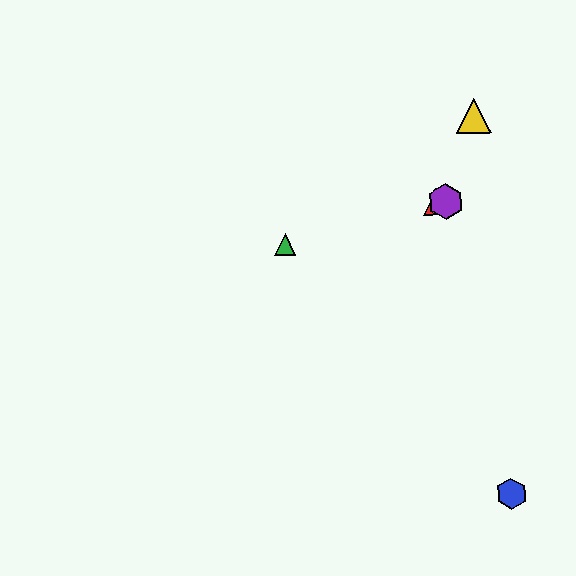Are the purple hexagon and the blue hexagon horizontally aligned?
No, the purple hexagon is at y≈202 and the blue hexagon is at y≈494.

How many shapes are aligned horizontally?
2 shapes (the red triangle, the purple hexagon) are aligned horizontally.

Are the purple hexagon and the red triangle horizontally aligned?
Yes, both are at y≈202.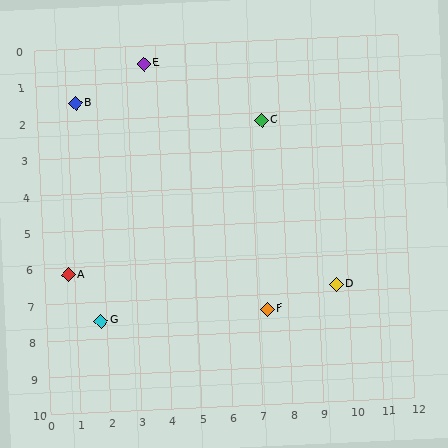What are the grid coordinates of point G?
Point G is at approximately (1.8, 7.5).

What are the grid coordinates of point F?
Point F is at approximately (7.3, 7.4).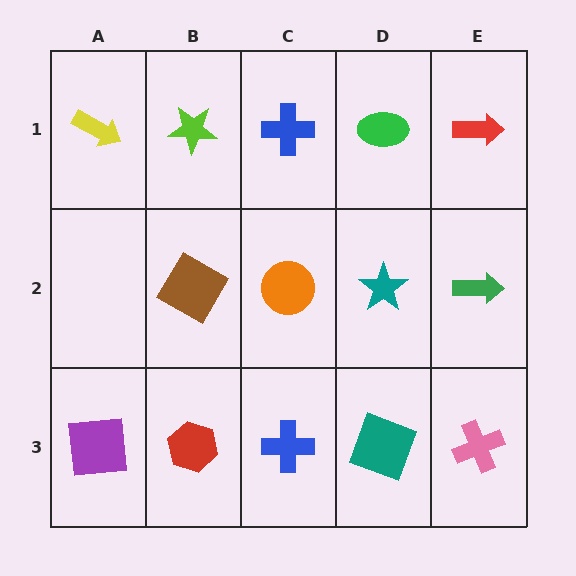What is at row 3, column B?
A red hexagon.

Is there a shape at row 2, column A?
No, that cell is empty.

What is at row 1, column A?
A yellow arrow.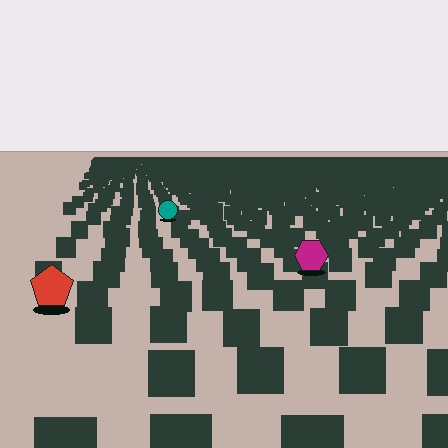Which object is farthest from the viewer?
The teal circle is farthest from the viewer. It appears smaller and the ground texture around it is denser.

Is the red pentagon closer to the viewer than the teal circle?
Yes. The red pentagon is closer — you can tell from the texture gradient: the ground texture is coarser near it.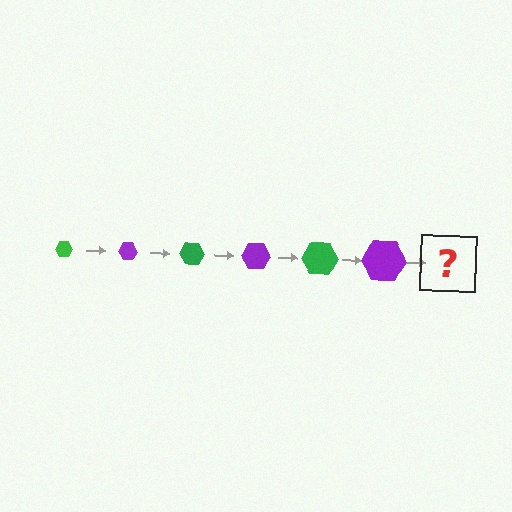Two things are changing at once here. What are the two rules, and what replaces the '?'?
The two rules are that the hexagon grows larger each step and the color cycles through green and purple. The '?' should be a green hexagon, larger than the previous one.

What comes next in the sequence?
The next element should be a green hexagon, larger than the previous one.